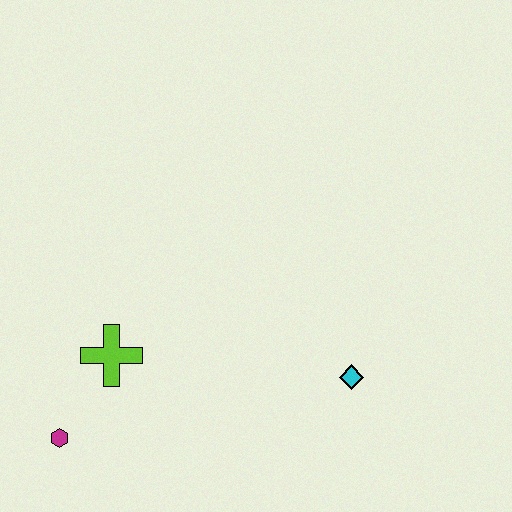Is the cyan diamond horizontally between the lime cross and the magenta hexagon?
No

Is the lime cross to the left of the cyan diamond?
Yes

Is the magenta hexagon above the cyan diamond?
No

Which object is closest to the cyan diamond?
The lime cross is closest to the cyan diamond.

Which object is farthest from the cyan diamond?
The magenta hexagon is farthest from the cyan diamond.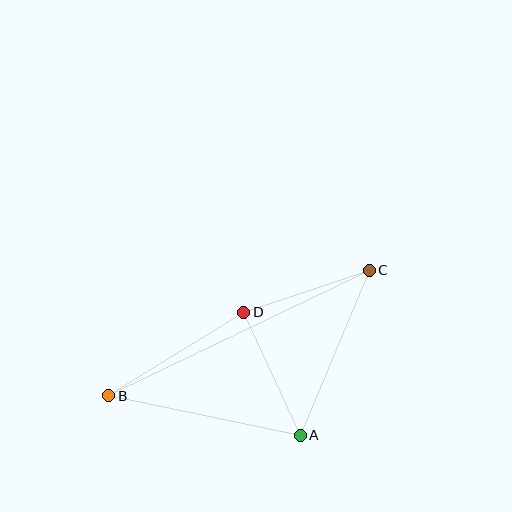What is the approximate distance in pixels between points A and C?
The distance between A and C is approximately 178 pixels.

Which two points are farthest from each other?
Points B and C are farthest from each other.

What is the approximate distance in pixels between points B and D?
The distance between B and D is approximately 159 pixels.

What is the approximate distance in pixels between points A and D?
The distance between A and D is approximately 135 pixels.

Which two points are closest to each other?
Points C and D are closest to each other.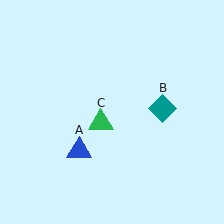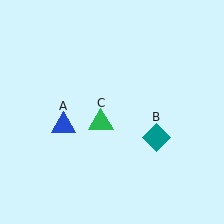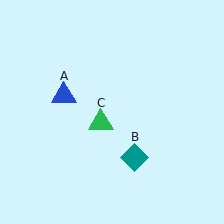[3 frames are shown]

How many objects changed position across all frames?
2 objects changed position: blue triangle (object A), teal diamond (object B).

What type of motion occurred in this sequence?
The blue triangle (object A), teal diamond (object B) rotated clockwise around the center of the scene.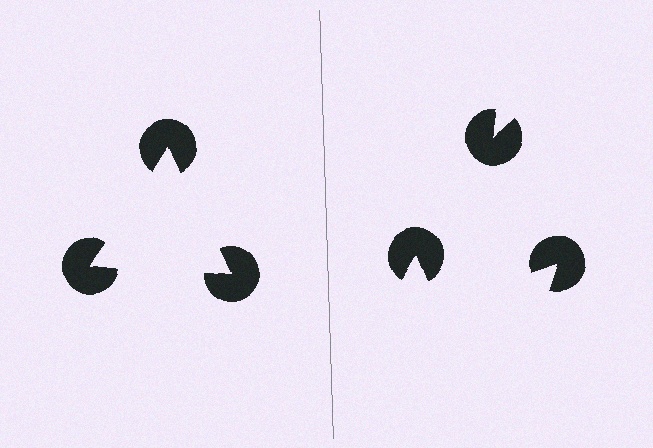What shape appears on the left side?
An illusory triangle.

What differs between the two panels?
The pac-man discs are positioned identically on both sides; only the wedge orientations differ. On the left they align to a triangle; on the right they are misaligned.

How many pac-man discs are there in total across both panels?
6 — 3 on each side.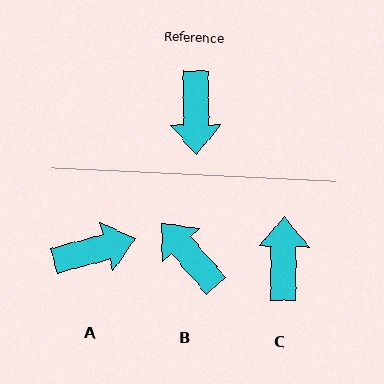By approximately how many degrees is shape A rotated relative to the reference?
Approximately 105 degrees counter-clockwise.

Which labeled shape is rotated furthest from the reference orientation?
C, about 178 degrees away.